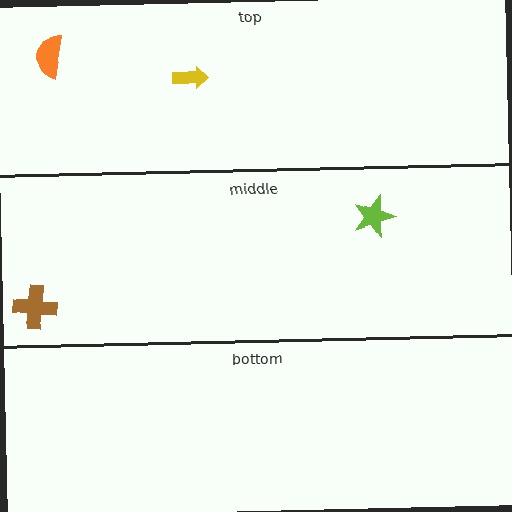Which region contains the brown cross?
The middle region.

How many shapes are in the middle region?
2.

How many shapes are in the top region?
2.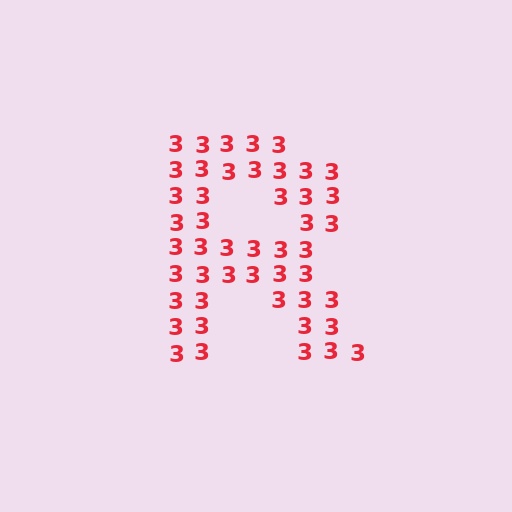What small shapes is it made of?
It is made of small digit 3's.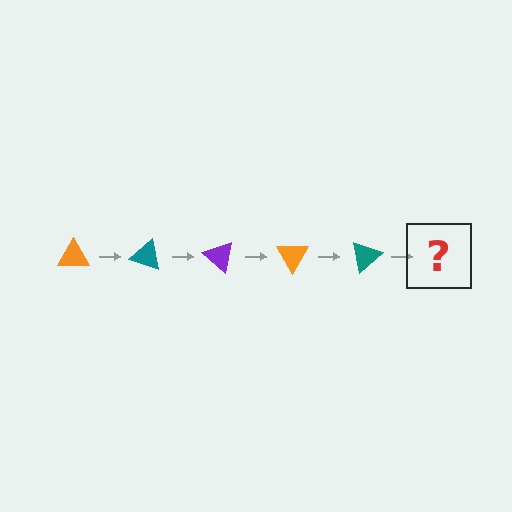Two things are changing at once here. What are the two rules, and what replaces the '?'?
The two rules are that it rotates 20 degrees each step and the color cycles through orange, teal, and purple. The '?' should be a purple triangle, rotated 100 degrees from the start.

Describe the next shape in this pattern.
It should be a purple triangle, rotated 100 degrees from the start.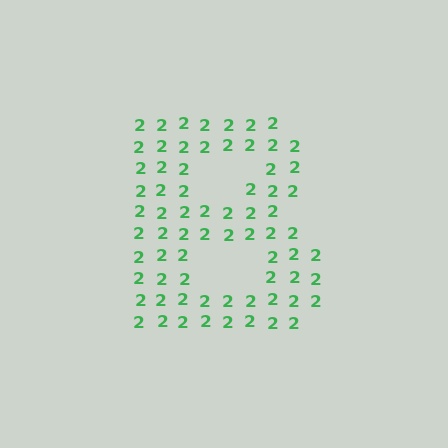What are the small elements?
The small elements are digit 2's.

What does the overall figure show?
The overall figure shows the letter B.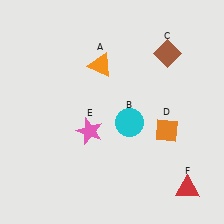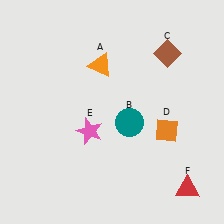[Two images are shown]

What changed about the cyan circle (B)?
In Image 1, B is cyan. In Image 2, it changed to teal.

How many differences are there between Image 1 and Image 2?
There is 1 difference between the two images.